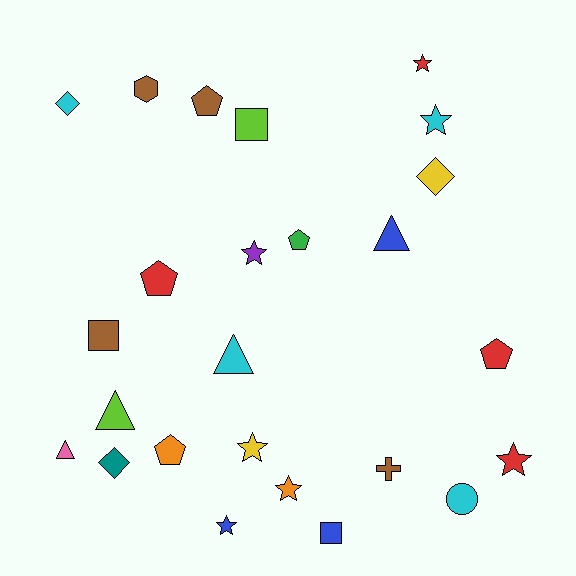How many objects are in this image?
There are 25 objects.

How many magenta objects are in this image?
There are no magenta objects.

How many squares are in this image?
There are 3 squares.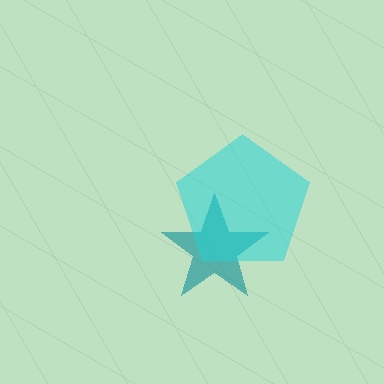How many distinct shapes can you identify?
There are 2 distinct shapes: a teal star, a cyan pentagon.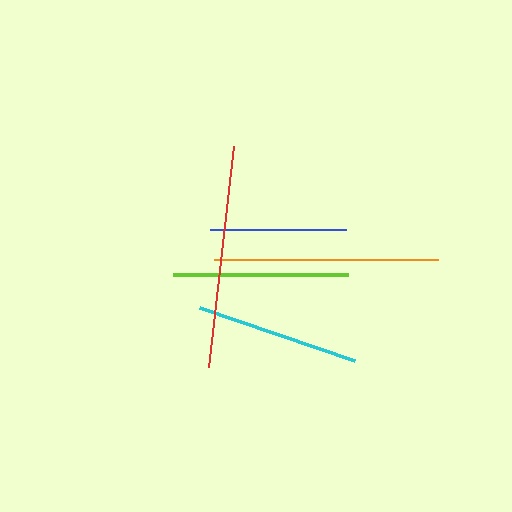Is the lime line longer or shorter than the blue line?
The lime line is longer than the blue line.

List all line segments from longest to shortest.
From longest to shortest: orange, red, lime, cyan, blue.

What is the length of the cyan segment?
The cyan segment is approximately 164 pixels long.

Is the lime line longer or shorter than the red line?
The red line is longer than the lime line.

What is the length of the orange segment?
The orange segment is approximately 224 pixels long.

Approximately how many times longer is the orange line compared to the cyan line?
The orange line is approximately 1.4 times the length of the cyan line.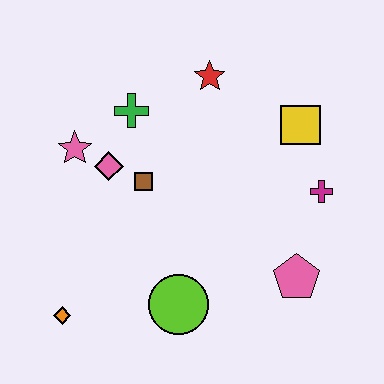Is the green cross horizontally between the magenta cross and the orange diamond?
Yes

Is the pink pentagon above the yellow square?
No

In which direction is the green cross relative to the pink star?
The green cross is to the right of the pink star.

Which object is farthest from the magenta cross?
The orange diamond is farthest from the magenta cross.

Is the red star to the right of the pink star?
Yes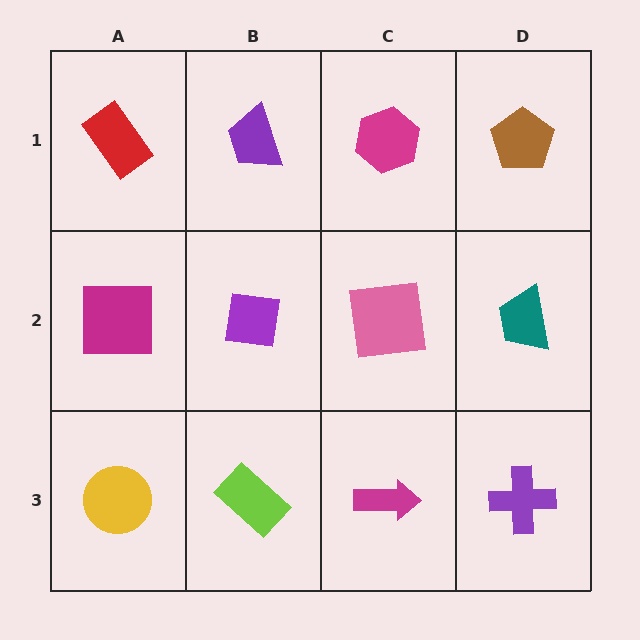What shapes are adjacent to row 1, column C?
A pink square (row 2, column C), a purple trapezoid (row 1, column B), a brown pentagon (row 1, column D).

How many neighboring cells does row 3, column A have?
2.